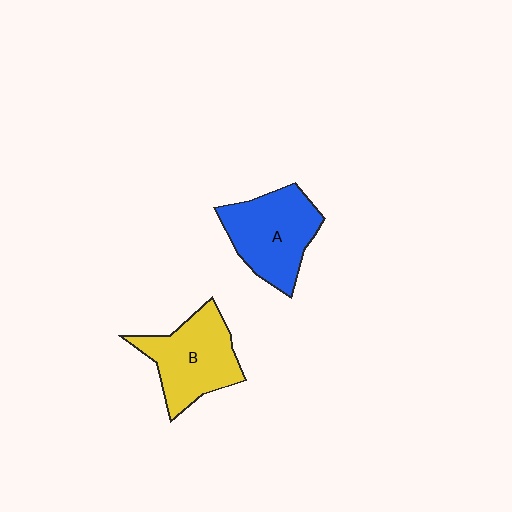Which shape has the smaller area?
Shape B (yellow).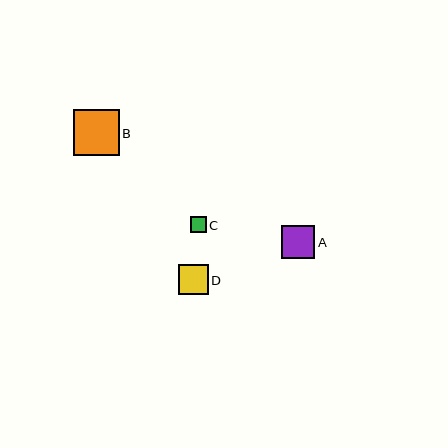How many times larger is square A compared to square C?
Square A is approximately 2.1 times the size of square C.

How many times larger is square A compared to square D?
Square A is approximately 1.1 times the size of square D.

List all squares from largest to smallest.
From largest to smallest: B, A, D, C.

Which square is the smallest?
Square C is the smallest with a size of approximately 16 pixels.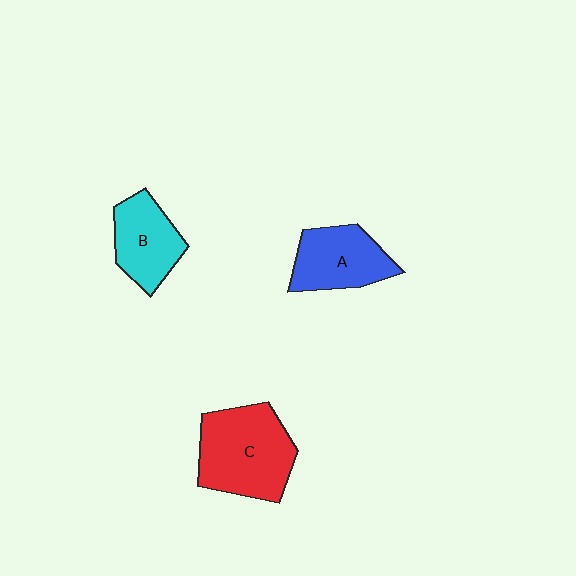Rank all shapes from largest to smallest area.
From largest to smallest: C (red), A (blue), B (cyan).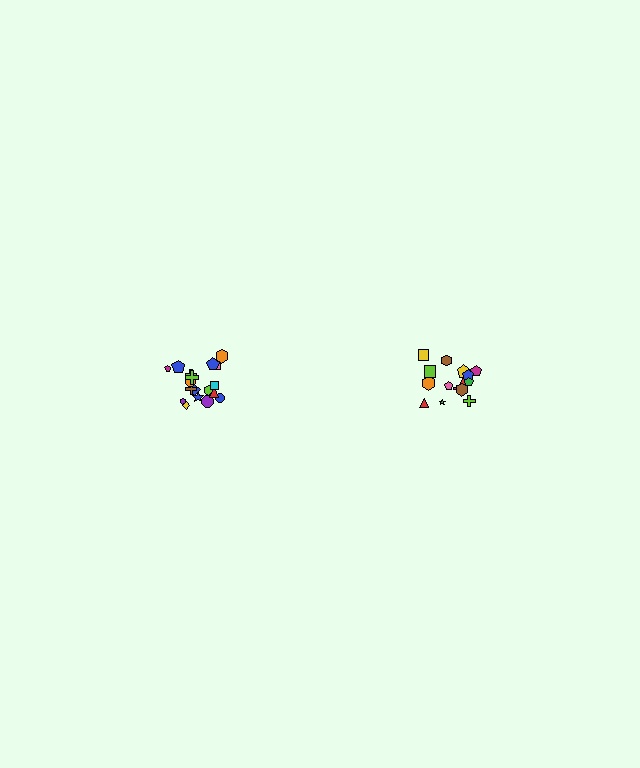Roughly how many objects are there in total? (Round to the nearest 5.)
Roughly 35 objects in total.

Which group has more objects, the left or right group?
The left group.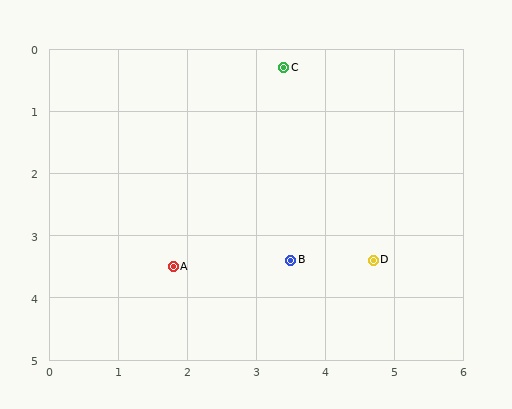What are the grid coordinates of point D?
Point D is at approximately (4.7, 3.4).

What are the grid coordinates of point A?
Point A is at approximately (1.8, 3.5).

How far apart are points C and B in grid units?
Points C and B are about 3.1 grid units apart.